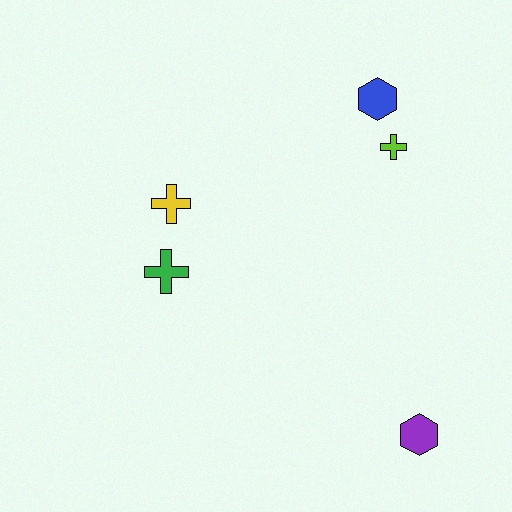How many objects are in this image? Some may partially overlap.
There are 5 objects.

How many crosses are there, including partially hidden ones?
There are 3 crosses.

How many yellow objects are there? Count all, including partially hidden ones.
There is 1 yellow object.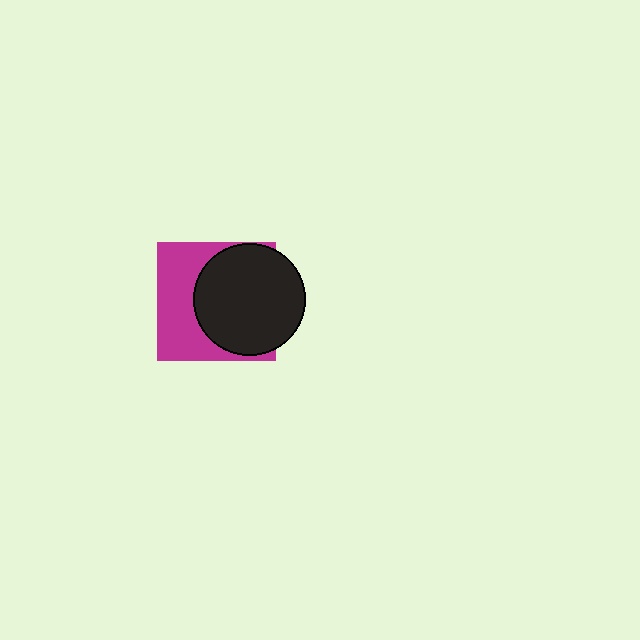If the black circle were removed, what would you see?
You would see the complete magenta square.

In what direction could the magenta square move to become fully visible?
The magenta square could move left. That would shift it out from behind the black circle entirely.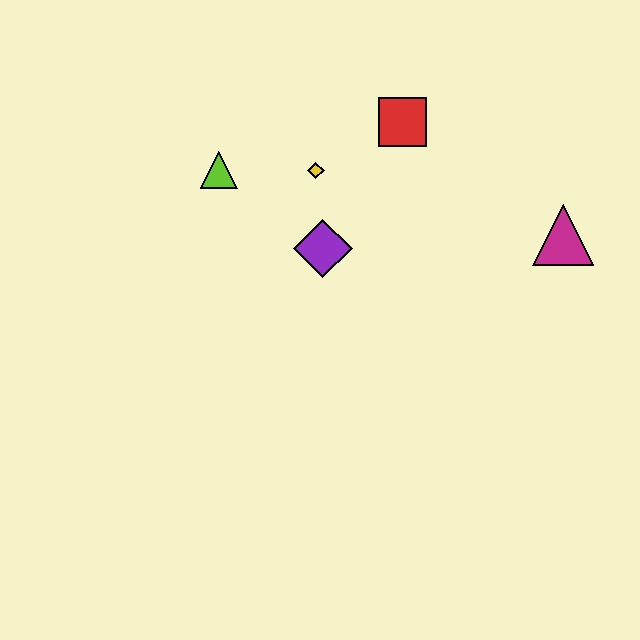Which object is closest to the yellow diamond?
The purple diamond is closest to the yellow diamond.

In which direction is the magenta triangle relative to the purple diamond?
The magenta triangle is to the right of the purple diamond.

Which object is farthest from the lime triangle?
The magenta triangle is farthest from the lime triangle.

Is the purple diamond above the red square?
No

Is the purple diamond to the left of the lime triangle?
No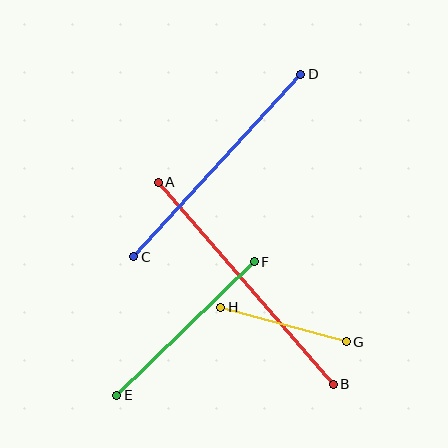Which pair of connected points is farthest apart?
Points A and B are farthest apart.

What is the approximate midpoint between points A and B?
The midpoint is at approximately (246, 283) pixels.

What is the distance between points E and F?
The distance is approximately 192 pixels.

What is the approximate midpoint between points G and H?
The midpoint is at approximately (284, 325) pixels.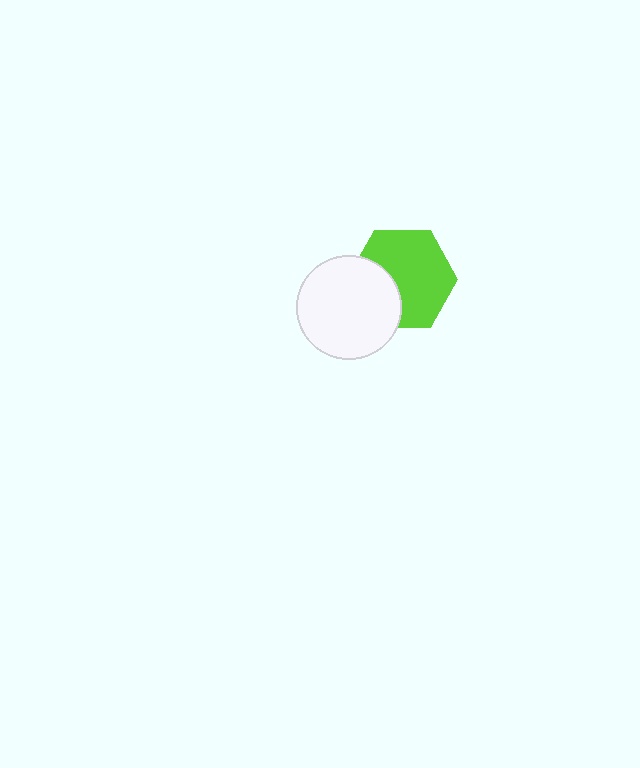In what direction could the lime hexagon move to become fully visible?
The lime hexagon could move right. That would shift it out from behind the white circle entirely.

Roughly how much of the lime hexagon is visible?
Most of it is visible (roughly 69%).